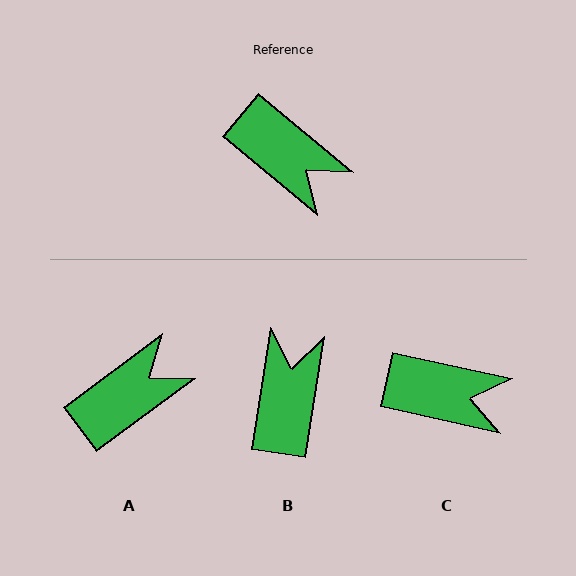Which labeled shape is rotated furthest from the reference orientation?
B, about 121 degrees away.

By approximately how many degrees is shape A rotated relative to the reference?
Approximately 77 degrees counter-clockwise.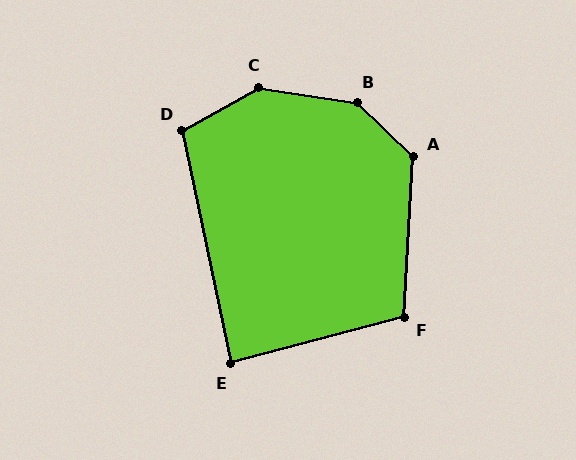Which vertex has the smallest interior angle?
E, at approximately 87 degrees.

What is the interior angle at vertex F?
Approximately 108 degrees (obtuse).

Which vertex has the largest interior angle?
B, at approximately 144 degrees.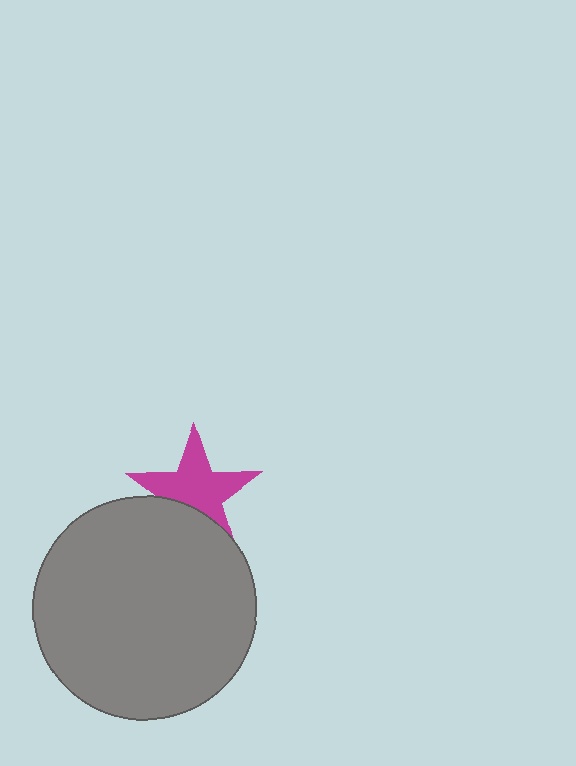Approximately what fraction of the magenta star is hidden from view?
Roughly 30% of the magenta star is hidden behind the gray circle.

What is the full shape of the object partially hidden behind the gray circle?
The partially hidden object is a magenta star.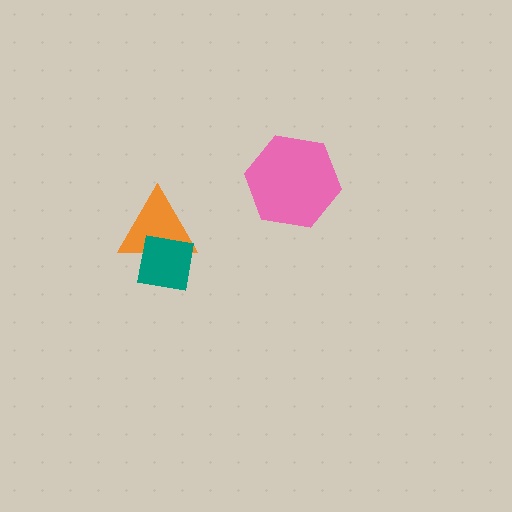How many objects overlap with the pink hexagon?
0 objects overlap with the pink hexagon.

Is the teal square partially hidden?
No, no other shape covers it.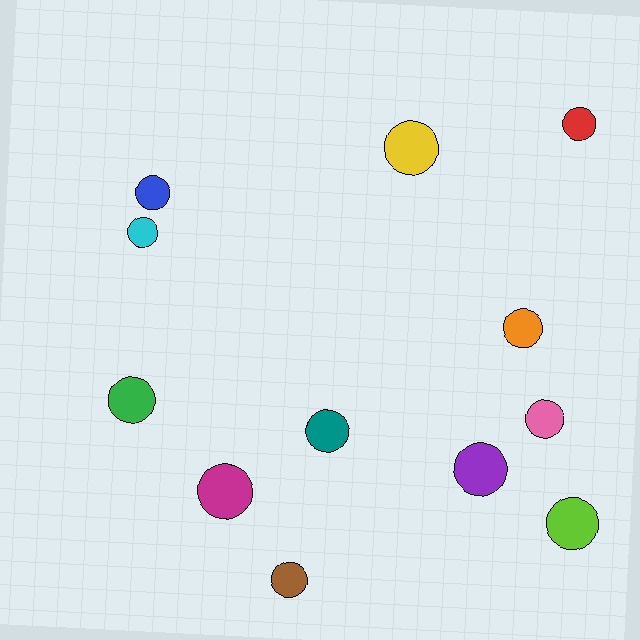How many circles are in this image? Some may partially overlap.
There are 12 circles.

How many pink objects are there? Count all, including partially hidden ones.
There is 1 pink object.